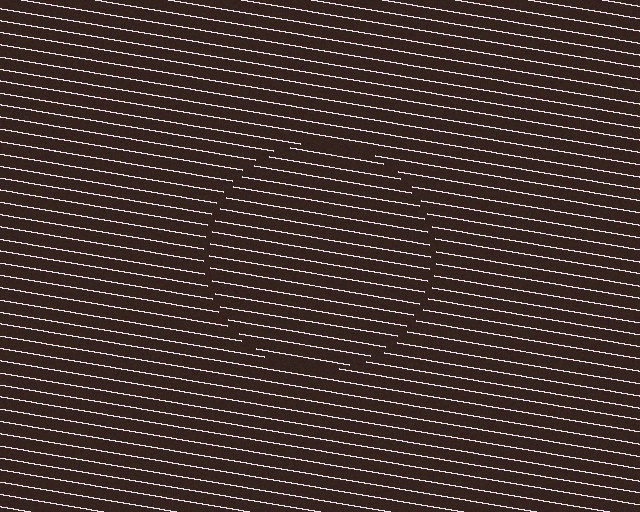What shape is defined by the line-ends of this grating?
An illusory circle. The interior of the shape contains the same grating, shifted by half a period — the contour is defined by the phase discontinuity where line-ends from the inner and outer gratings abut.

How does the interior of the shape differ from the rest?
The interior of the shape contains the same grating, shifted by half a period — the contour is defined by the phase discontinuity where line-ends from the inner and outer gratings abut.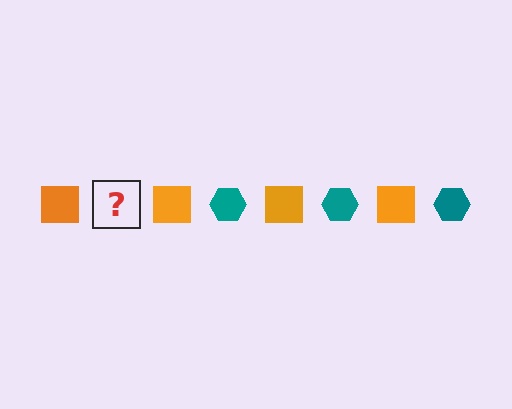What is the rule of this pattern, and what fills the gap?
The rule is that the pattern alternates between orange square and teal hexagon. The gap should be filled with a teal hexagon.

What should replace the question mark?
The question mark should be replaced with a teal hexagon.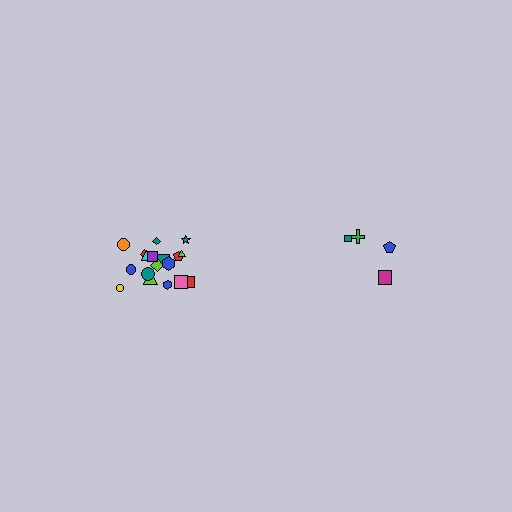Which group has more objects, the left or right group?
The left group.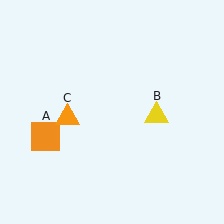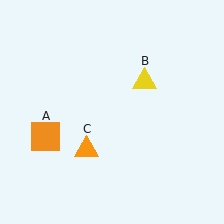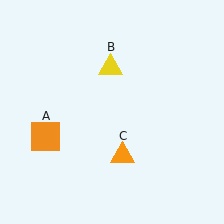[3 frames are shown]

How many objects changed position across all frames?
2 objects changed position: yellow triangle (object B), orange triangle (object C).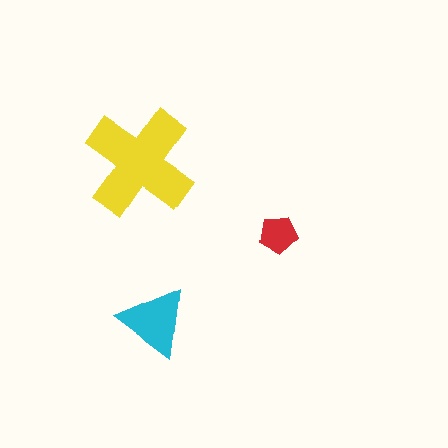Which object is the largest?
The yellow cross.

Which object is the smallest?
The red pentagon.